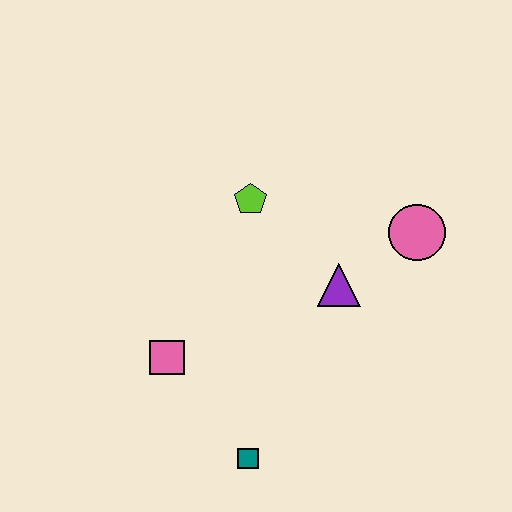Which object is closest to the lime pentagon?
The purple triangle is closest to the lime pentagon.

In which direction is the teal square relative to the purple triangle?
The teal square is below the purple triangle.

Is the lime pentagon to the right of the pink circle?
No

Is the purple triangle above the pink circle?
No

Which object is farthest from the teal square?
The pink circle is farthest from the teal square.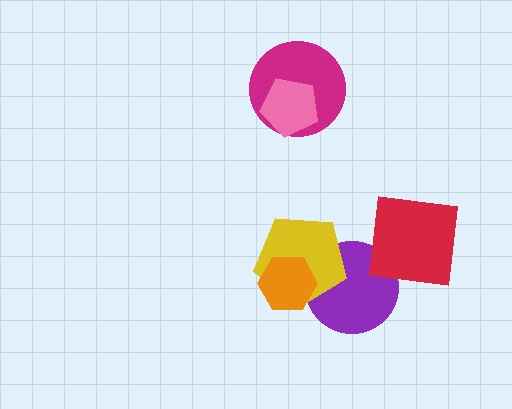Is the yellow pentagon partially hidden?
Yes, it is partially covered by another shape.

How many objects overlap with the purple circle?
3 objects overlap with the purple circle.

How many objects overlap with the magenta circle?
1 object overlaps with the magenta circle.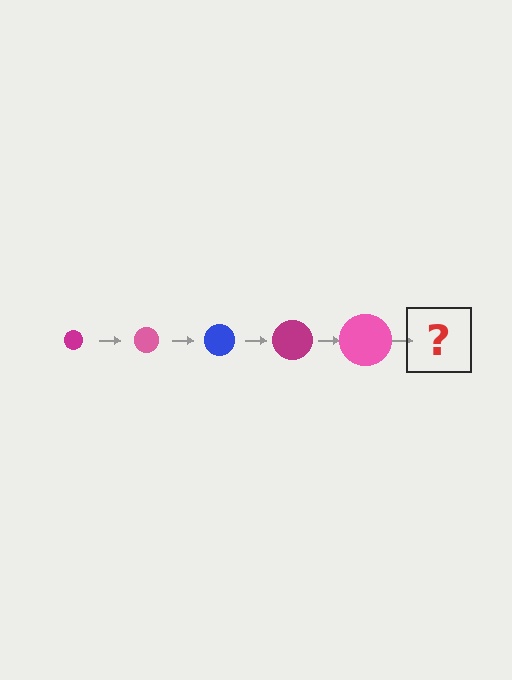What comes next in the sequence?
The next element should be a blue circle, larger than the previous one.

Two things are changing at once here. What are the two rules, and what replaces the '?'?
The two rules are that the circle grows larger each step and the color cycles through magenta, pink, and blue. The '?' should be a blue circle, larger than the previous one.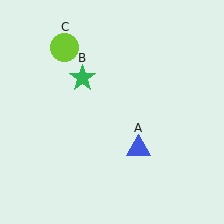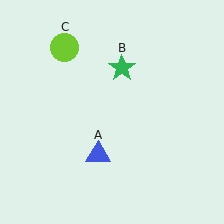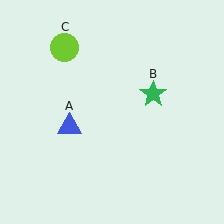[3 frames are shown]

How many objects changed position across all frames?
2 objects changed position: blue triangle (object A), green star (object B).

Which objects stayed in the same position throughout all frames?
Lime circle (object C) remained stationary.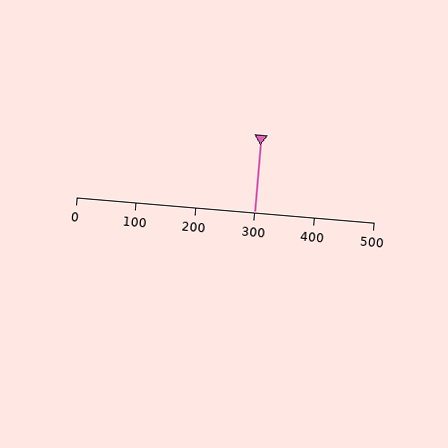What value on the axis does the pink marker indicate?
The marker indicates approximately 300.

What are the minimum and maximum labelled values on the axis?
The axis runs from 0 to 500.